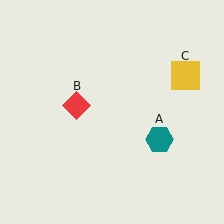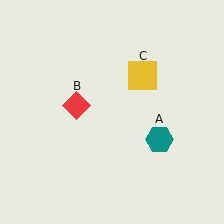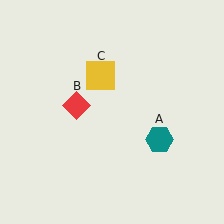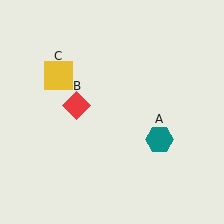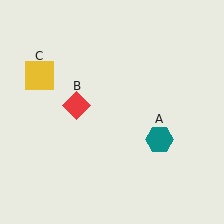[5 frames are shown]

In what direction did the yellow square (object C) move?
The yellow square (object C) moved left.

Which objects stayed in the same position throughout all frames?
Teal hexagon (object A) and red diamond (object B) remained stationary.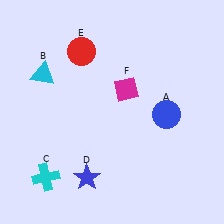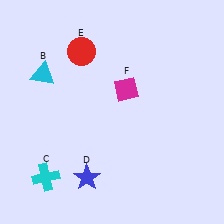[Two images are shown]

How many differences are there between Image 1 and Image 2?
There is 1 difference between the two images.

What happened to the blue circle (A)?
The blue circle (A) was removed in Image 2. It was in the bottom-right area of Image 1.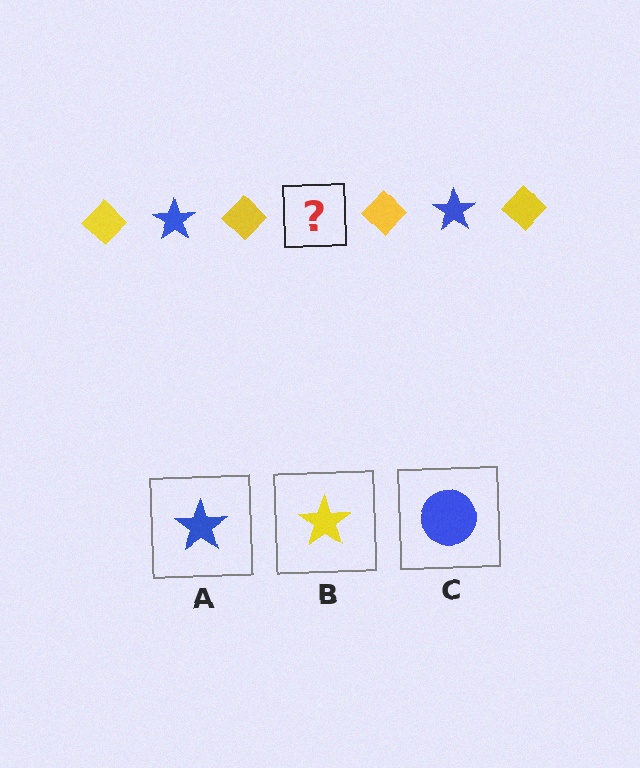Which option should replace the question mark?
Option A.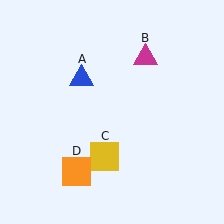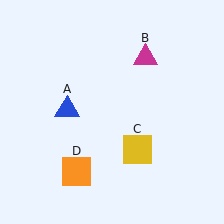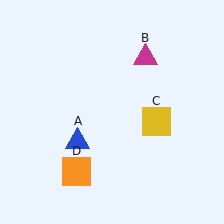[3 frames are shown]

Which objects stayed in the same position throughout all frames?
Magenta triangle (object B) and orange square (object D) remained stationary.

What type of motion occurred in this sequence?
The blue triangle (object A), yellow square (object C) rotated counterclockwise around the center of the scene.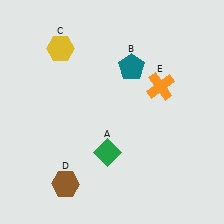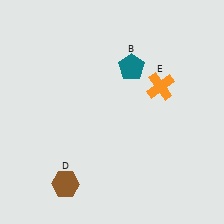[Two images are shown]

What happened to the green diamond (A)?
The green diamond (A) was removed in Image 2. It was in the bottom-left area of Image 1.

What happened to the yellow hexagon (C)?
The yellow hexagon (C) was removed in Image 2. It was in the top-left area of Image 1.